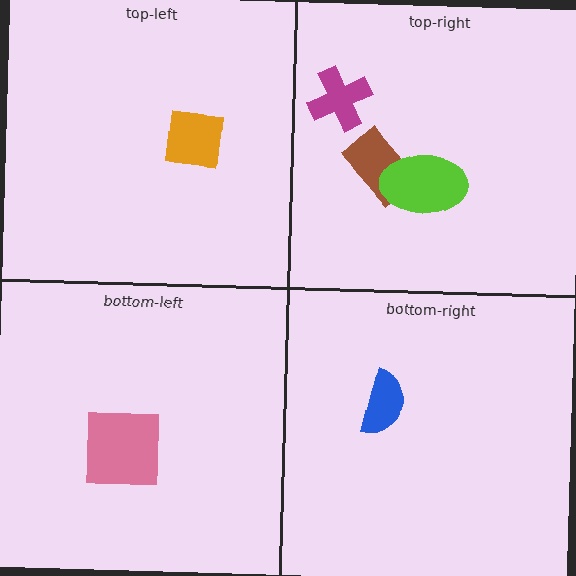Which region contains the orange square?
The top-left region.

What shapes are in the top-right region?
The magenta cross, the brown rectangle, the lime ellipse.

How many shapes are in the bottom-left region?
1.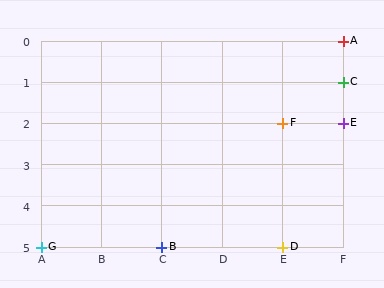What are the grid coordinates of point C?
Point C is at grid coordinates (F, 1).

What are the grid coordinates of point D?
Point D is at grid coordinates (E, 5).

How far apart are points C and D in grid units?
Points C and D are 1 column and 4 rows apart (about 4.1 grid units diagonally).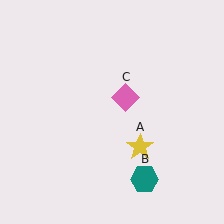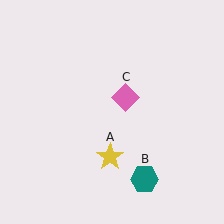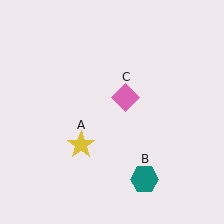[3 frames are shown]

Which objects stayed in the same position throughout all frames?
Teal hexagon (object B) and pink diamond (object C) remained stationary.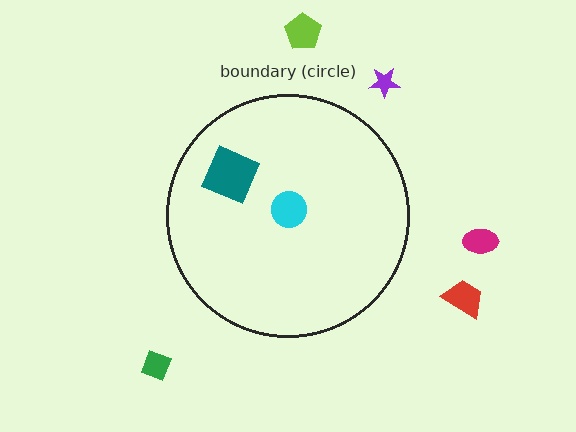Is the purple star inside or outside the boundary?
Outside.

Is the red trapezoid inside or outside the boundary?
Outside.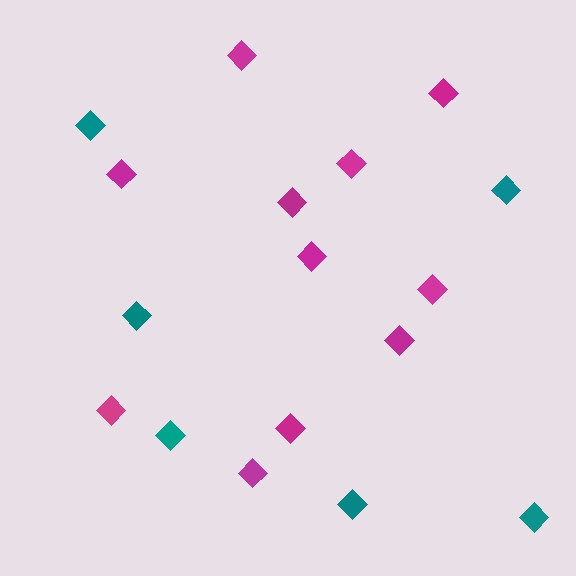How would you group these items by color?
There are 2 groups: one group of teal diamonds (6) and one group of magenta diamonds (11).